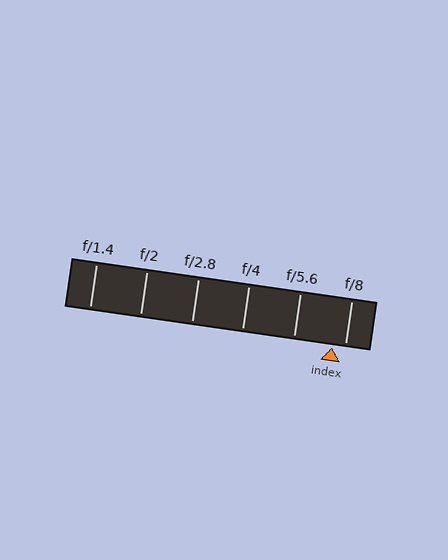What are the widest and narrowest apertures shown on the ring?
The widest aperture shown is f/1.4 and the narrowest is f/8.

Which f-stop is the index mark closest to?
The index mark is closest to f/8.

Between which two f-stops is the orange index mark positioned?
The index mark is between f/5.6 and f/8.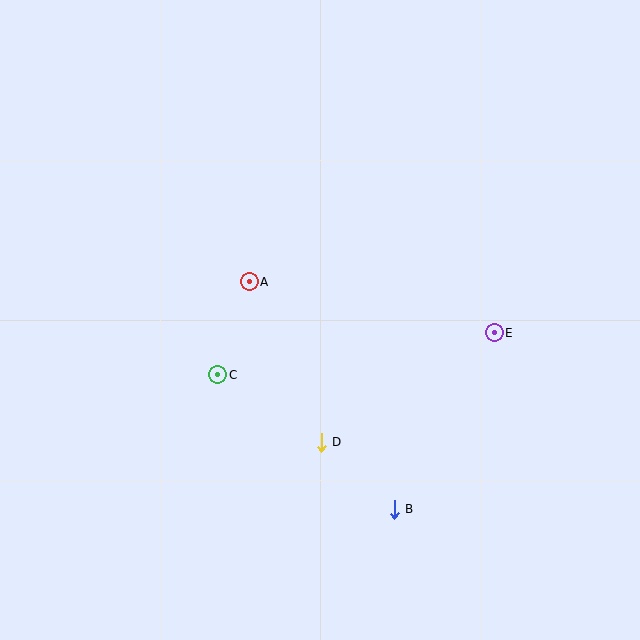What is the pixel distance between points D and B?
The distance between D and B is 99 pixels.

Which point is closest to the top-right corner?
Point E is closest to the top-right corner.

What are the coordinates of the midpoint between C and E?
The midpoint between C and E is at (356, 354).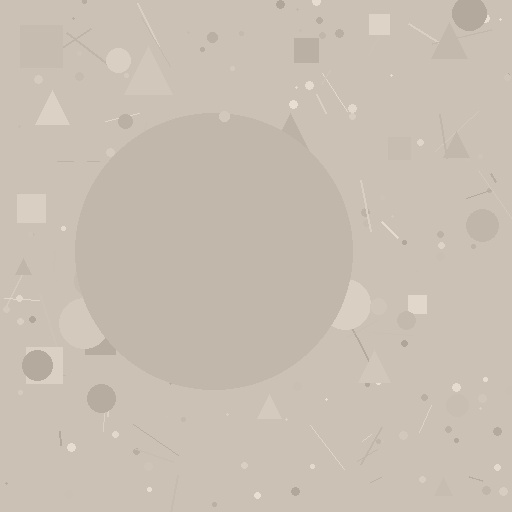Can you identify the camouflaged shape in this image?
The camouflaged shape is a circle.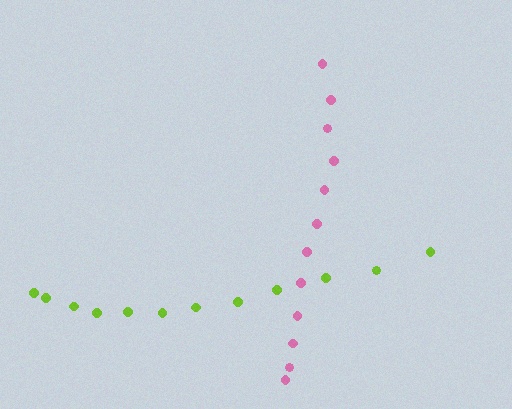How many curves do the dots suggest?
There are 2 distinct paths.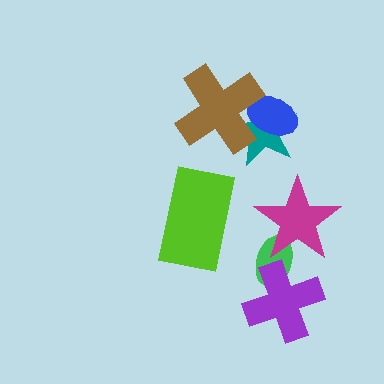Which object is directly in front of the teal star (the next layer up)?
The blue ellipse is directly in front of the teal star.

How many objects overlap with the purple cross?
1 object overlaps with the purple cross.